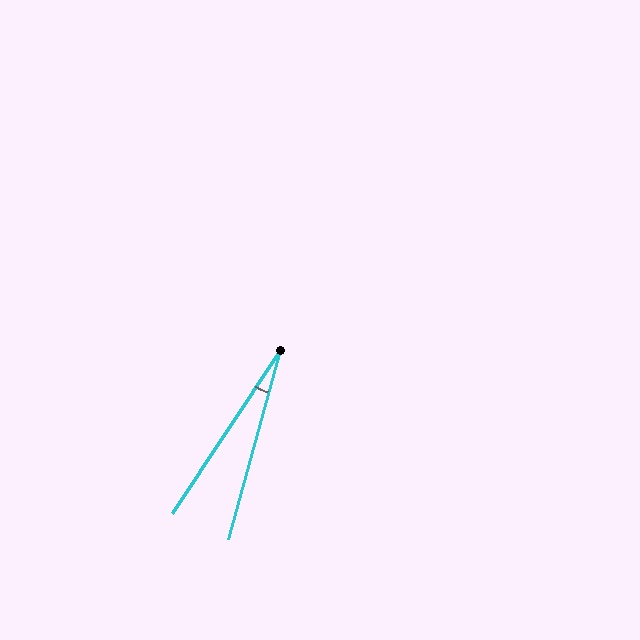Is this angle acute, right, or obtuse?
It is acute.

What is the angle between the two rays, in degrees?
Approximately 18 degrees.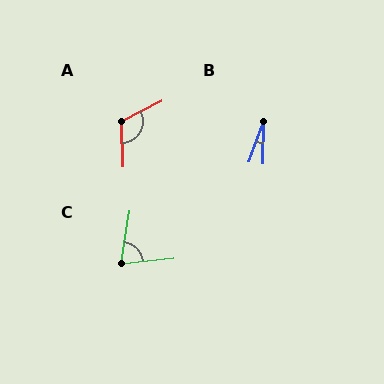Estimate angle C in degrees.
Approximately 74 degrees.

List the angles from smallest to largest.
B (20°), C (74°), A (115°).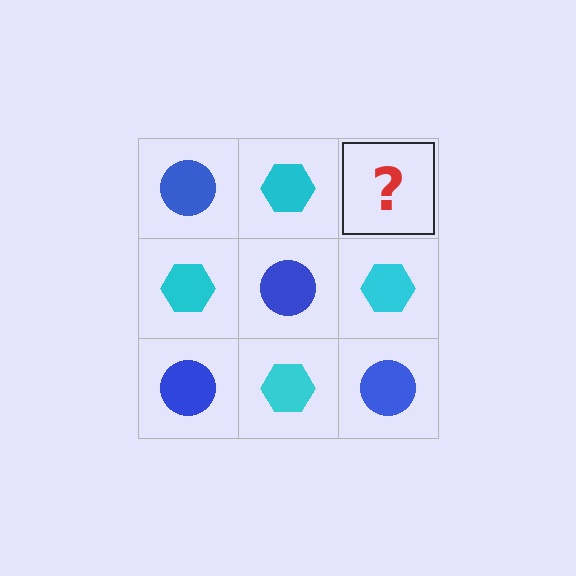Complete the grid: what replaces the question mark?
The question mark should be replaced with a blue circle.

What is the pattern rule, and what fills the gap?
The rule is that it alternates blue circle and cyan hexagon in a checkerboard pattern. The gap should be filled with a blue circle.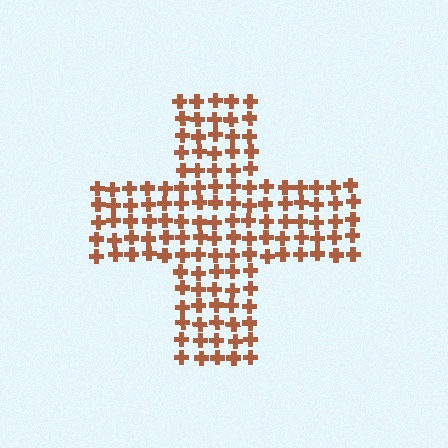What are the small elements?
The small elements are crosses.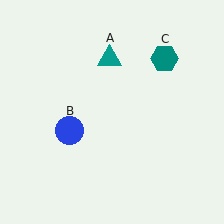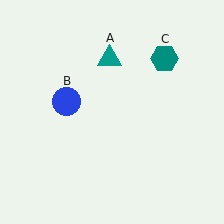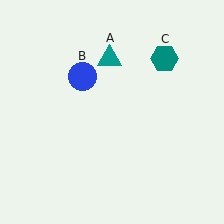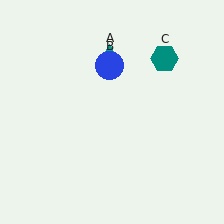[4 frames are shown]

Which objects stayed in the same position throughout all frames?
Teal triangle (object A) and teal hexagon (object C) remained stationary.